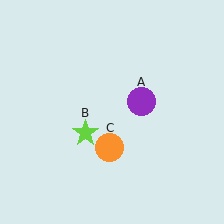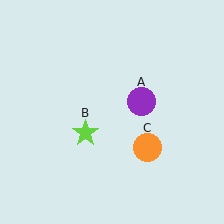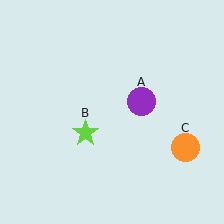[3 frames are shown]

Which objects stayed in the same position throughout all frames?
Purple circle (object A) and lime star (object B) remained stationary.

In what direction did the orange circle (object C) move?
The orange circle (object C) moved right.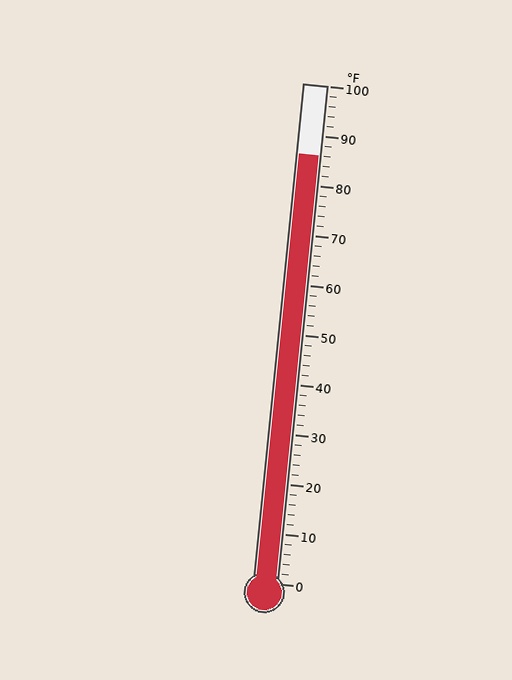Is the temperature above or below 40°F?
The temperature is above 40°F.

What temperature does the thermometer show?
The thermometer shows approximately 86°F.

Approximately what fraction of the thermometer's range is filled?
The thermometer is filled to approximately 85% of its range.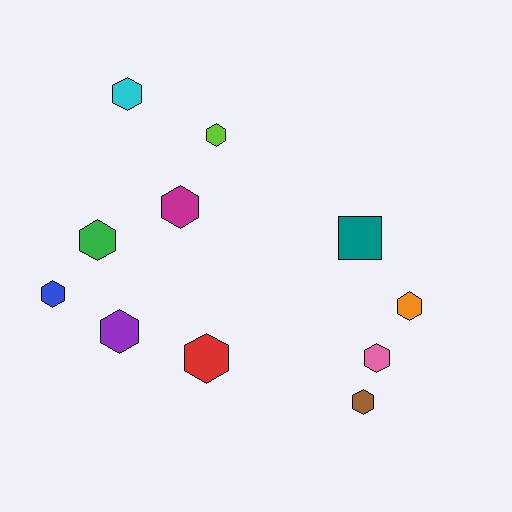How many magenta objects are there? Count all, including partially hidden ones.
There is 1 magenta object.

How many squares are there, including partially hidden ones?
There is 1 square.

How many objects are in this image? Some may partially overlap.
There are 11 objects.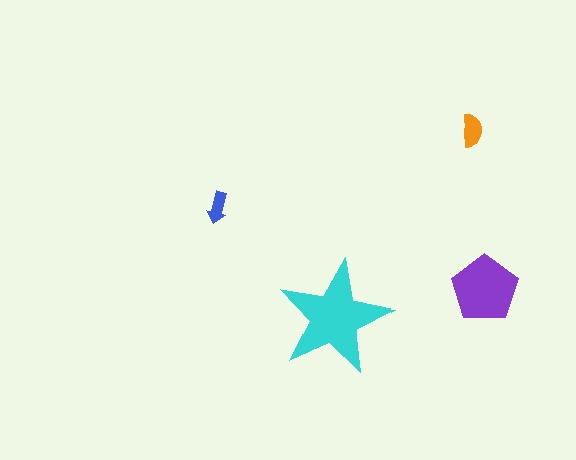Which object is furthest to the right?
The purple pentagon is rightmost.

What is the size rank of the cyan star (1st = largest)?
1st.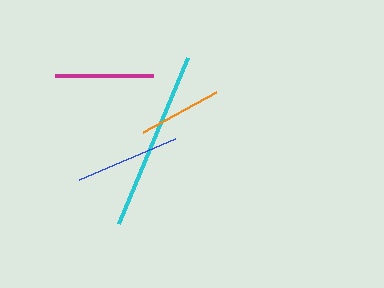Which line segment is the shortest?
The orange line is the shortest at approximately 83 pixels.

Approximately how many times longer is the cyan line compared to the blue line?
The cyan line is approximately 1.7 times the length of the blue line.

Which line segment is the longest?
The cyan line is the longest at approximately 181 pixels.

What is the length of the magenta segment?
The magenta segment is approximately 98 pixels long.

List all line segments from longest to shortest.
From longest to shortest: cyan, blue, magenta, orange.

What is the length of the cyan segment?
The cyan segment is approximately 181 pixels long.